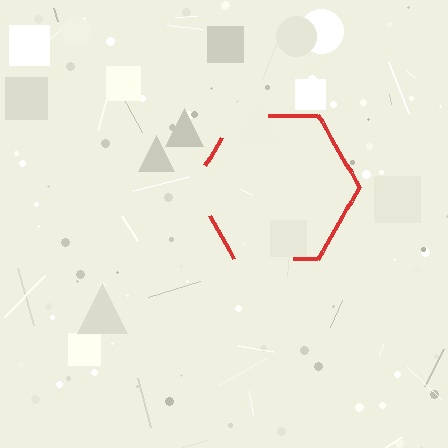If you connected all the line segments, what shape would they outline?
They would outline a hexagon.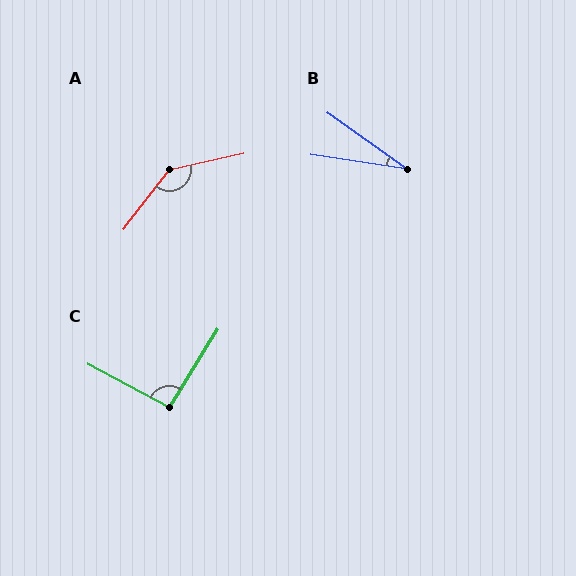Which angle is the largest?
A, at approximately 140 degrees.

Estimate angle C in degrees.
Approximately 93 degrees.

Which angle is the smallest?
B, at approximately 27 degrees.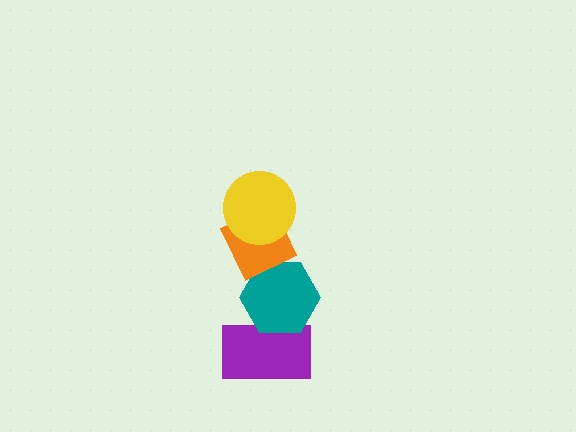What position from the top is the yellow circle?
The yellow circle is 1st from the top.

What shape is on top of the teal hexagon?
The orange diamond is on top of the teal hexagon.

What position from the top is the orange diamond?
The orange diamond is 2nd from the top.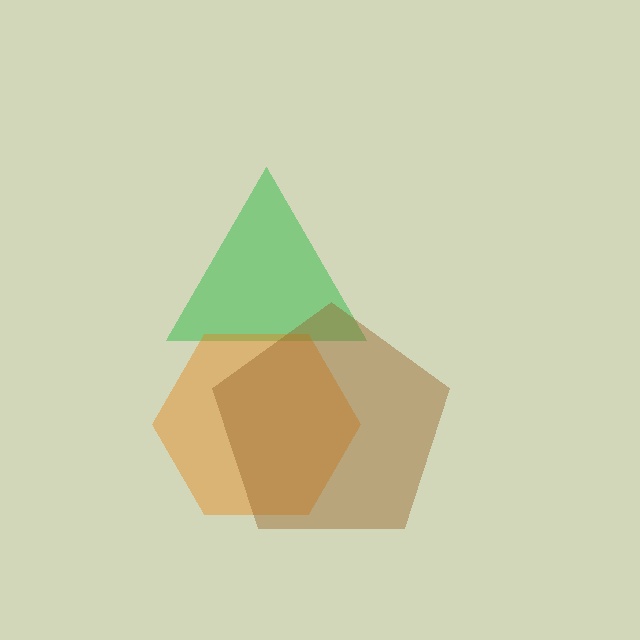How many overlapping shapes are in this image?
There are 3 overlapping shapes in the image.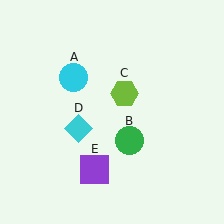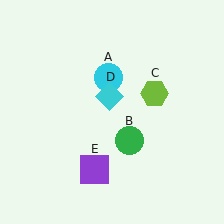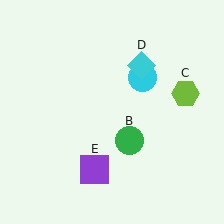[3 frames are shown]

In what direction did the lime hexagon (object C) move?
The lime hexagon (object C) moved right.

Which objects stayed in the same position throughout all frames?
Green circle (object B) and purple square (object E) remained stationary.